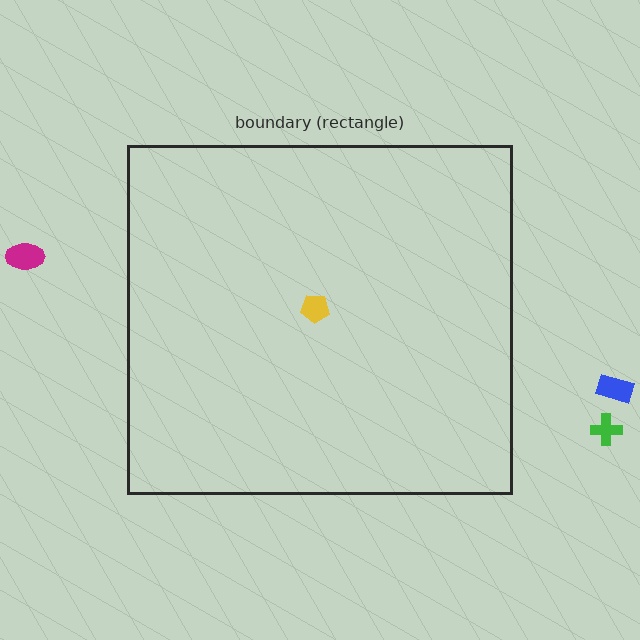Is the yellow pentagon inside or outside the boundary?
Inside.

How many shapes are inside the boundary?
1 inside, 3 outside.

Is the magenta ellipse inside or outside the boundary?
Outside.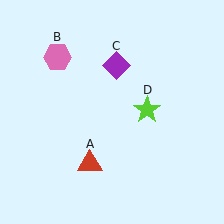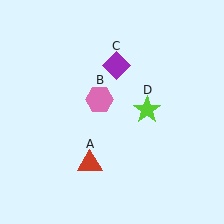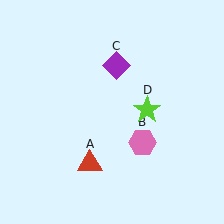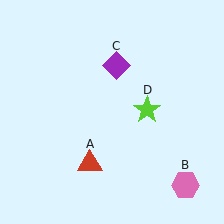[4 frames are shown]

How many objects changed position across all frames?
1 object changed position: pink hexagon (object B).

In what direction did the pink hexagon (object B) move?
The pink hexagon (object B) moved down and to the right.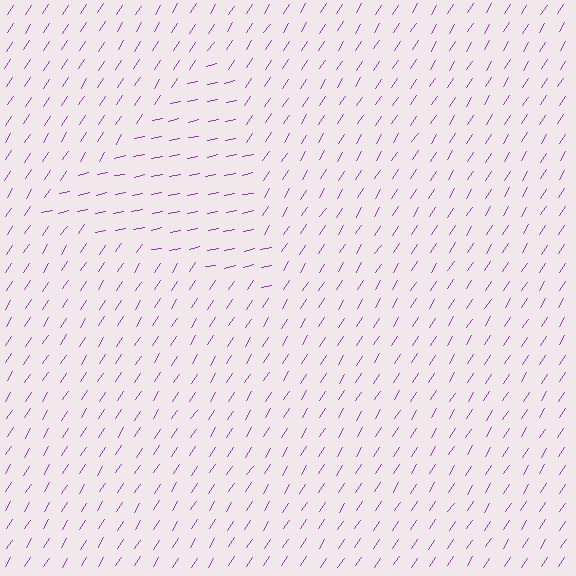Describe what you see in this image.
The image is filled with small purple line segments. A triangle region in the image has lines oriented differently from the surrounding lines, creating a visible texture boundary.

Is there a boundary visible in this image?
Yes, there is a texture boundary formed by a change in line orientation.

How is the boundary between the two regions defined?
The boundary is defined purely by a change in line orientation (approximately 45 degrees difference). All lines are the same color and thickness.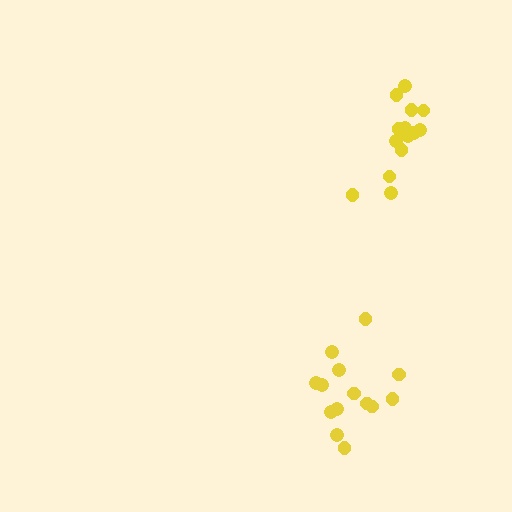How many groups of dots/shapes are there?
There are 2 groups.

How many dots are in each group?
Group 1: 14 dots, Group 2: 14 dots (28 total).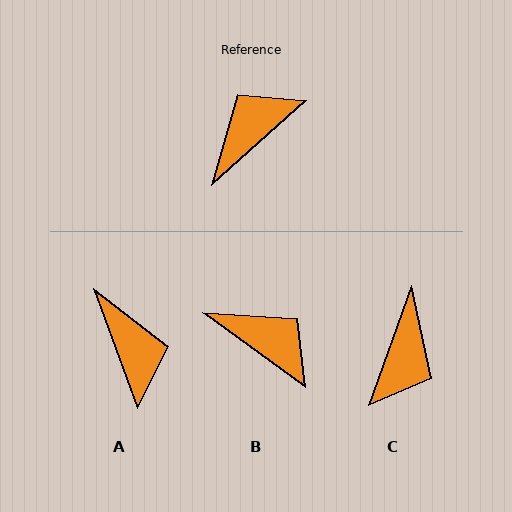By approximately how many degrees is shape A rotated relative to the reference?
Approximately 112 degrees clockwise.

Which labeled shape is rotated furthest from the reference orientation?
C, about 152 degrees away.